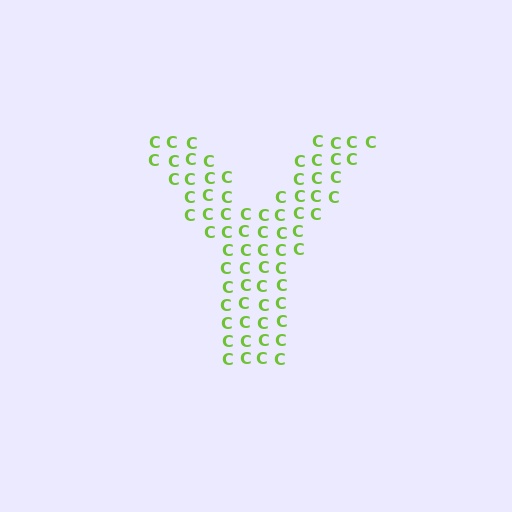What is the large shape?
The large shape is the letter Y.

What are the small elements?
The small elements are letter C's.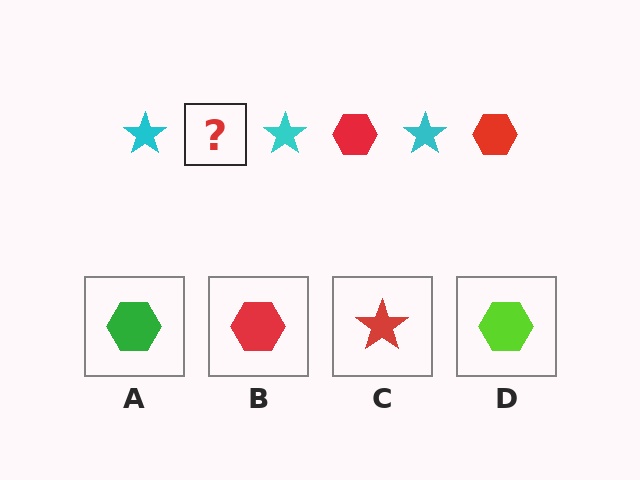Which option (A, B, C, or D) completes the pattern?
B.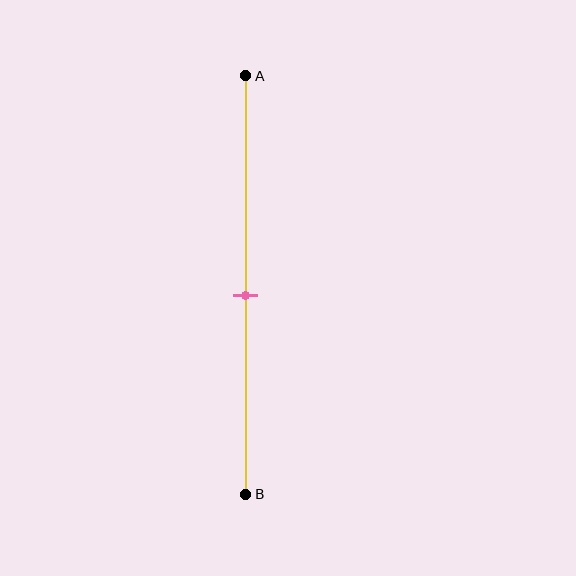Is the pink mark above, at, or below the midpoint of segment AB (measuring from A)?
The pink mark is approximately at the midpoint of segment AB.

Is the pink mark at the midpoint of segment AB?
Yes, the mark is approximately at the midpoint.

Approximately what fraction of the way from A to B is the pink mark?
The pink mark is approximately 55% of the way from A to B.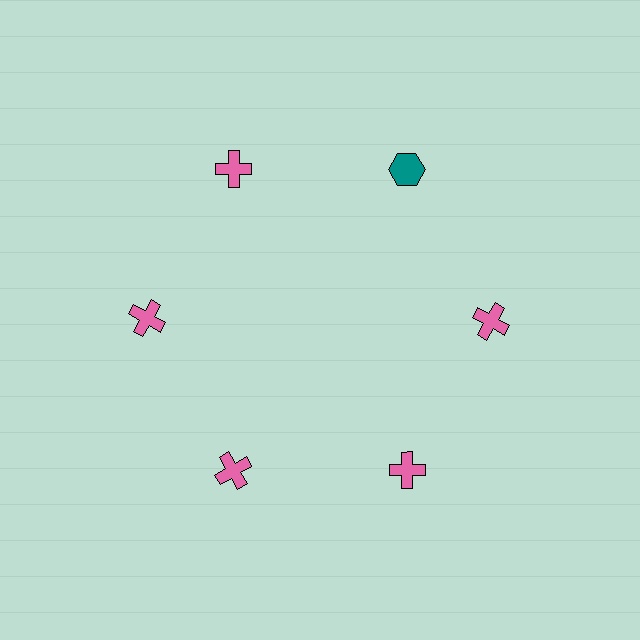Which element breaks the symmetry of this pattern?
The teal hexagon at roughly the 1 o'clock position breaks the symmetry. All other shapes are pink crosses.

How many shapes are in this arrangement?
There are 6 shapes arranged in a ring pattern.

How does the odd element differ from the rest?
It differs in both color (teal instead of pink) and shape (hexagon instead of cross).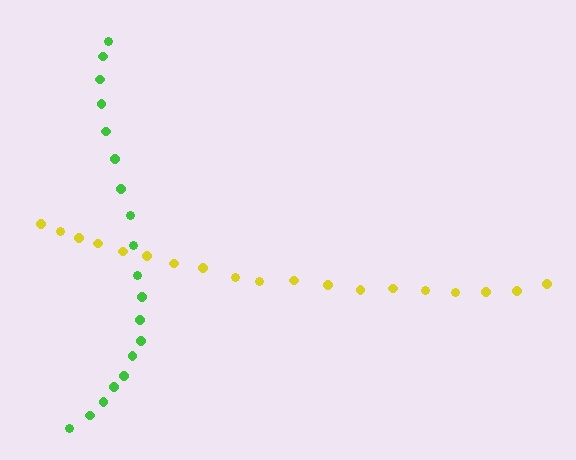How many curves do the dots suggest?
There are 2 distinct paths.